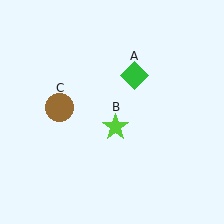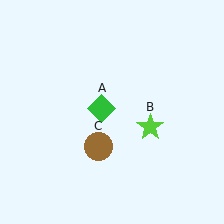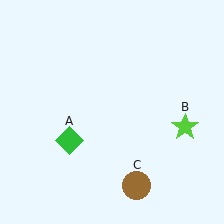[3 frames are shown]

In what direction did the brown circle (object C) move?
The brown circle (object C) moved down and to the right.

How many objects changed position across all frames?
3 objects changed position: green diamond (object A), lime star (object B), brown circle (object C).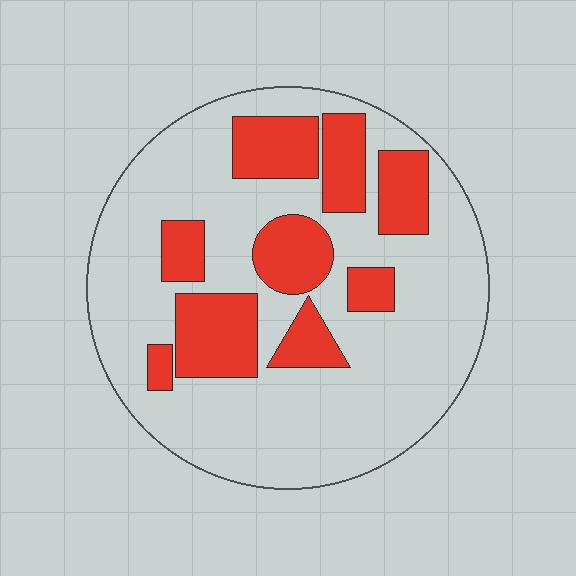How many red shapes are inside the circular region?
9.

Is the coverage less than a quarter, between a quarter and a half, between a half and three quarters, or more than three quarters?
Between a quarter and a half.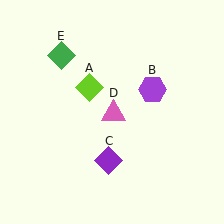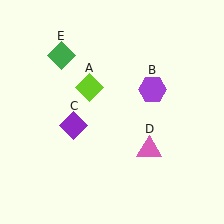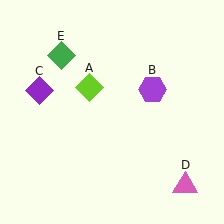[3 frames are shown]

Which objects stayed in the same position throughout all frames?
Lime diamond (object A) and purple hexagon (object B) and green diamond (object E) remained stationary.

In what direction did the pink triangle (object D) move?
The pink triangle (object D) moved down and to the right.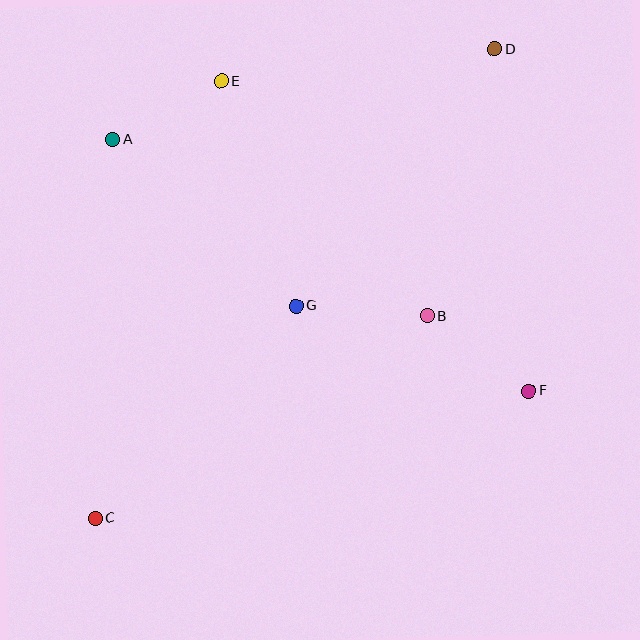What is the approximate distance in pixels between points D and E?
The distance between D and E is approximately 276 pixels.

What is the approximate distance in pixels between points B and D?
The distance between B and D is approximately 275 pixels.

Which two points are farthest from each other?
Points C and D are farthest from each other.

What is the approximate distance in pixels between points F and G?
The distance between F and G is approximately 248 pixels.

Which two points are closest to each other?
Points A and E are closest to each other.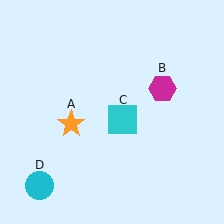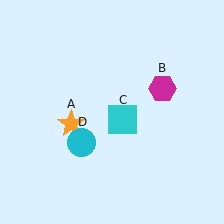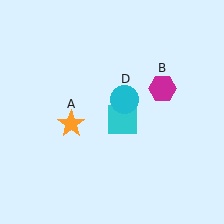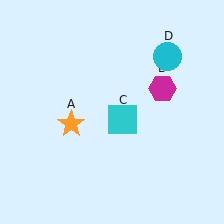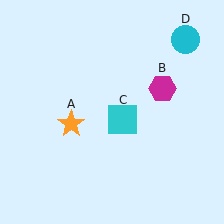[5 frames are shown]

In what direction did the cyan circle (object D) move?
The cyan circle (object D) moved up and to the right.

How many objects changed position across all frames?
1 object changed position: cyan circle (object D).